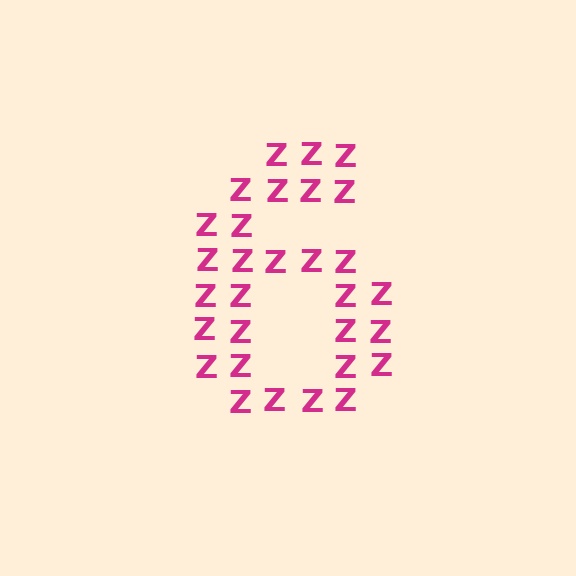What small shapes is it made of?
It is made of small letter Z's.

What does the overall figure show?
The overall figure shows the digit 6.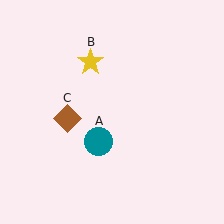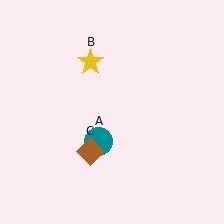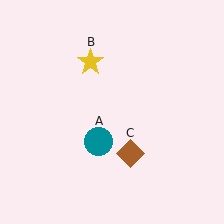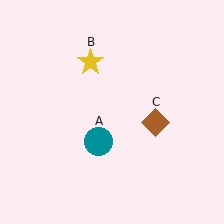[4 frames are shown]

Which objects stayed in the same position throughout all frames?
Teal circle (object A) and yellow star (object B) remained stationary.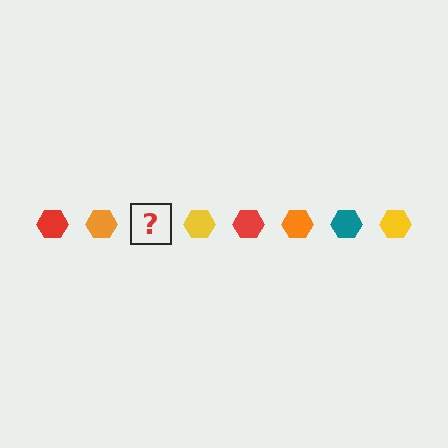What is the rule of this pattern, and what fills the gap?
The rule is that the pattern cycles through red, orange, teal, yellow hexagons. The gap should be filled with a teal hexagon.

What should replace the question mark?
The question mark should be replaced with a teal hexagon.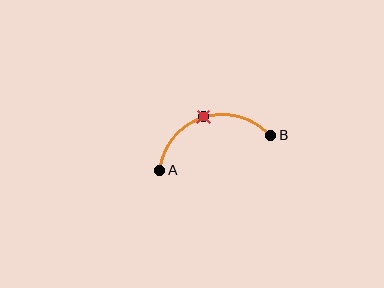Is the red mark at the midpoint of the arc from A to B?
Yes. The red mark lies on the arc at equal arc-length from both A and B — it is the arc midpoint.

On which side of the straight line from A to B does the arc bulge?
The arc bulges above the straight line connecting A and B.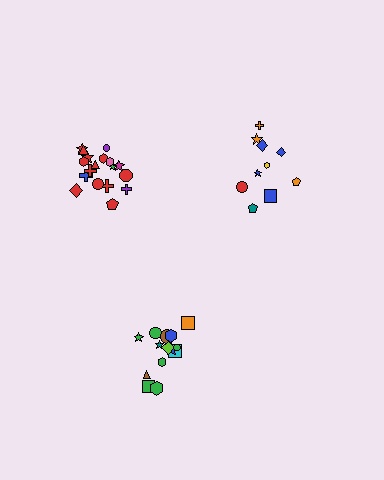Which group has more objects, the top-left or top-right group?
The top-left group.